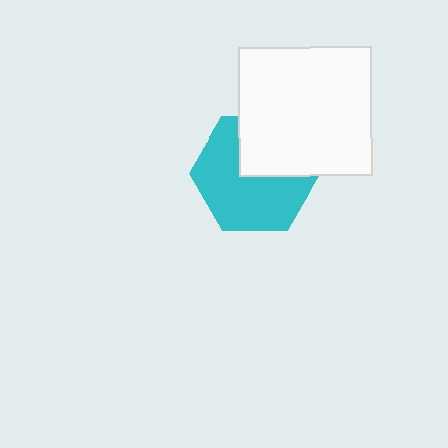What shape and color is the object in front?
The object in front is a white rectangle.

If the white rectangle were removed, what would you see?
You would see the complete cyan hexagon.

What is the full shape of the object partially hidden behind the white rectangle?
The partially hidden object is a cyan hexagon.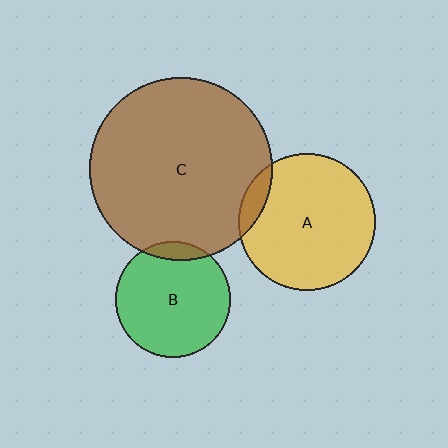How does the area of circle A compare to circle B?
Approximately 1.4 times.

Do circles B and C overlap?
Yes.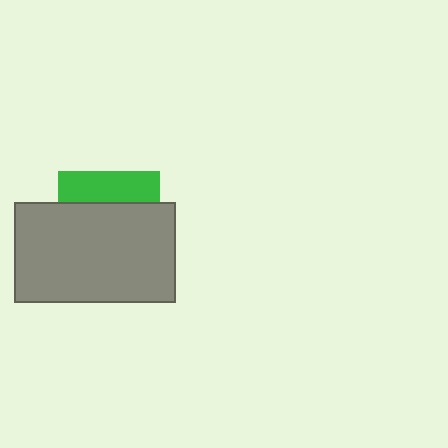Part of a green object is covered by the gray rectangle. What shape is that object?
It is a square.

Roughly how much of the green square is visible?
A small part of it is visible (roughly 30%).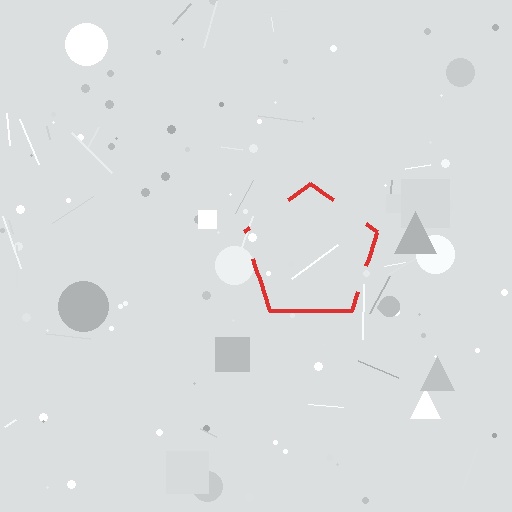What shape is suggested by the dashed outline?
The dashed outline suggests a pentagon.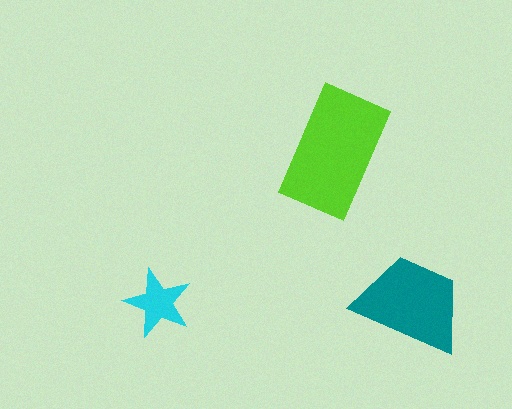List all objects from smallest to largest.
The cyan star, the teal trapezoid, the lime rectangle.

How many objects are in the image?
There are 3 objects in the image.